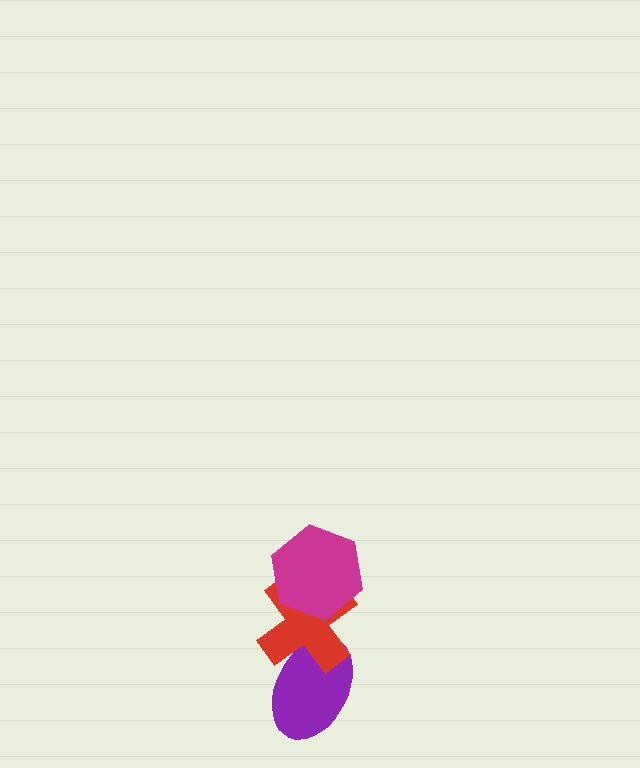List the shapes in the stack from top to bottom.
From top to bottom: the magenta hexagon, the red cross, the purple ellipse.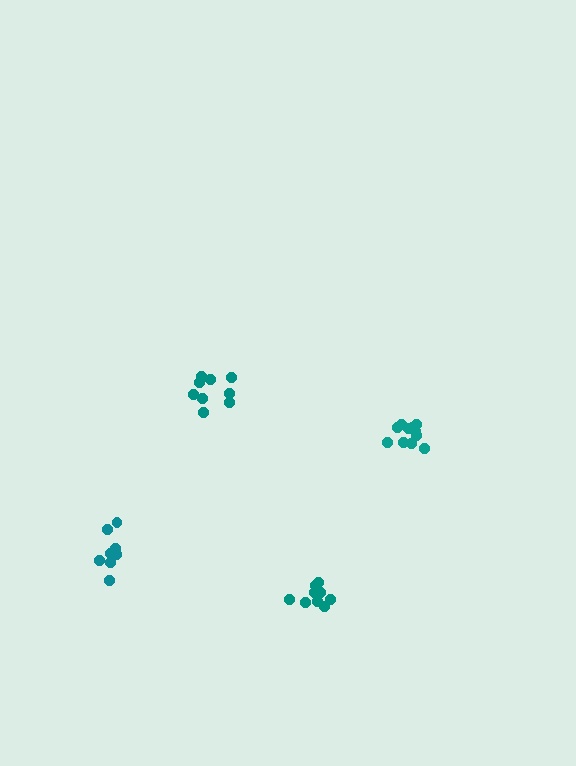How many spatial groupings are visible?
There are 4 spatial groupings.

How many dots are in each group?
Group 1: 8 dots, Group 2: 10 dots, Group 3: 9 dots, Group 4: 11 dots (38 total).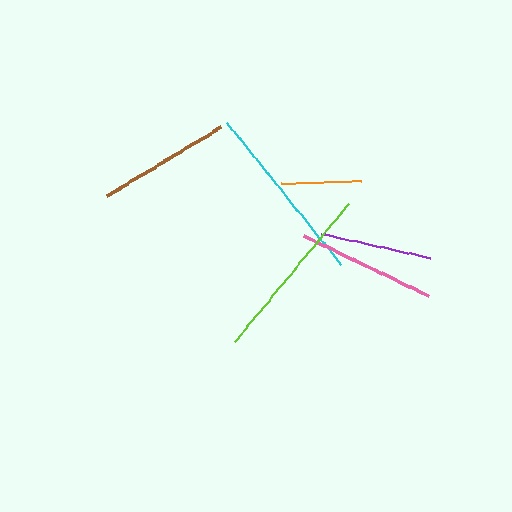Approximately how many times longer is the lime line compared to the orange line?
The lime line is approximately 2.3 times the length of the orange line.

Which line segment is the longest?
The cyan line is the longest at approximately 183 pixels.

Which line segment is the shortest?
The orange line is the shortest at approximately 80 pixels.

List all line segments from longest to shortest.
From longest to shortest: cyan, lime, pink, brown, purple, orange.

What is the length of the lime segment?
The lime segment is approximately 180 pixels long.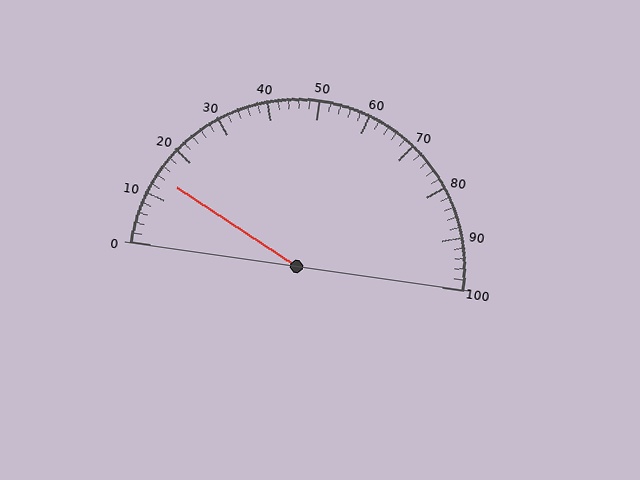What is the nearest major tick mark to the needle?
The nearest major tick mark is 10.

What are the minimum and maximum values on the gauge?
The gauge ranges from 0 to 100.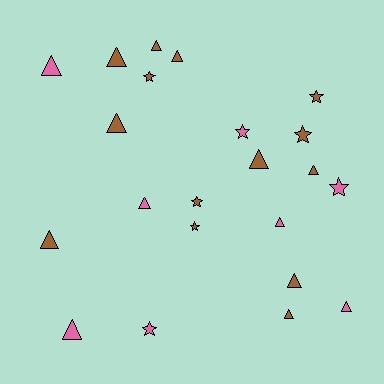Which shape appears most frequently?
Triangle, with 14 objects.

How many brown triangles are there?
There are 9 brown triangles.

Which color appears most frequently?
Brown, with 14 objects.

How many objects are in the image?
There are 22 objects.